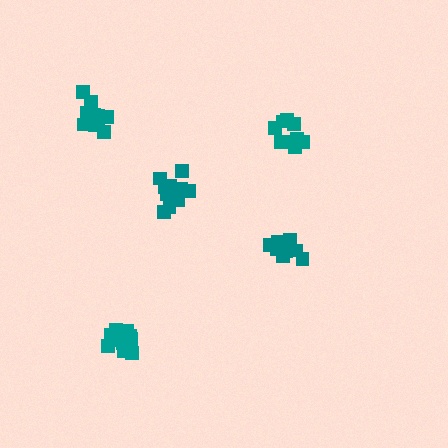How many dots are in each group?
Group 1: 12 dots, Group 2: 9 dots, Group 3: 11 dots, Group 4: 13 dots, Group 5: 9 dots (54 total).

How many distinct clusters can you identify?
There are 5 distinct clusters.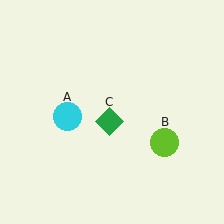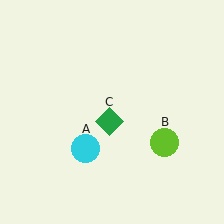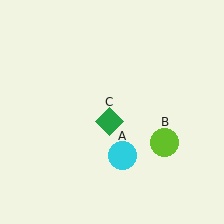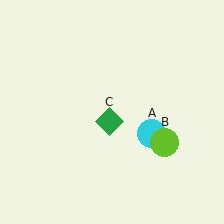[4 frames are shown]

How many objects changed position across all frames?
1 object changed position: cyan circle (object A).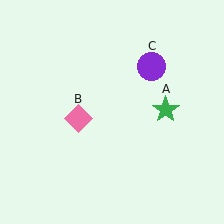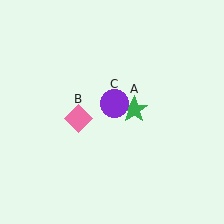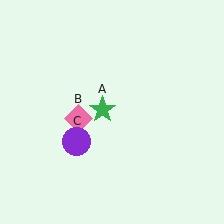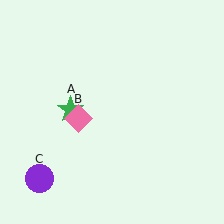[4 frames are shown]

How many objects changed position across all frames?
2 objects changed position: green star (object A), purple circle (object C).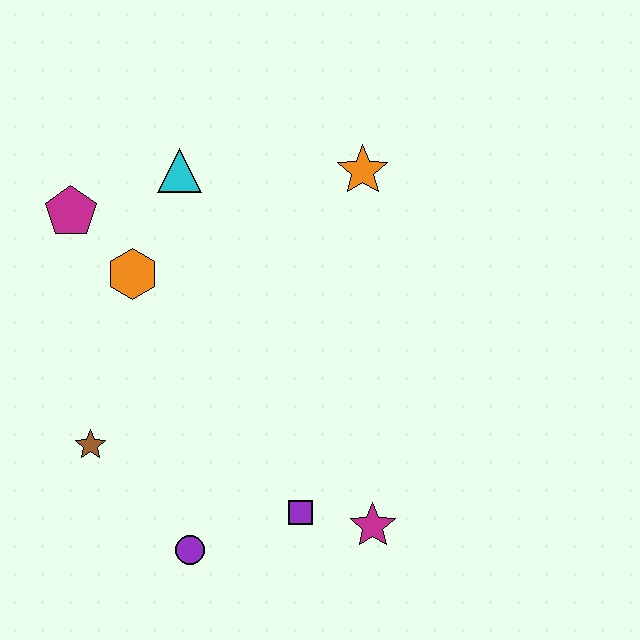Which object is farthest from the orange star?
The purple circle is farthest from the orange star.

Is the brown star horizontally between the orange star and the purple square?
No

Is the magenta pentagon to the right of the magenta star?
No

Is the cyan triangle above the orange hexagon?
Yes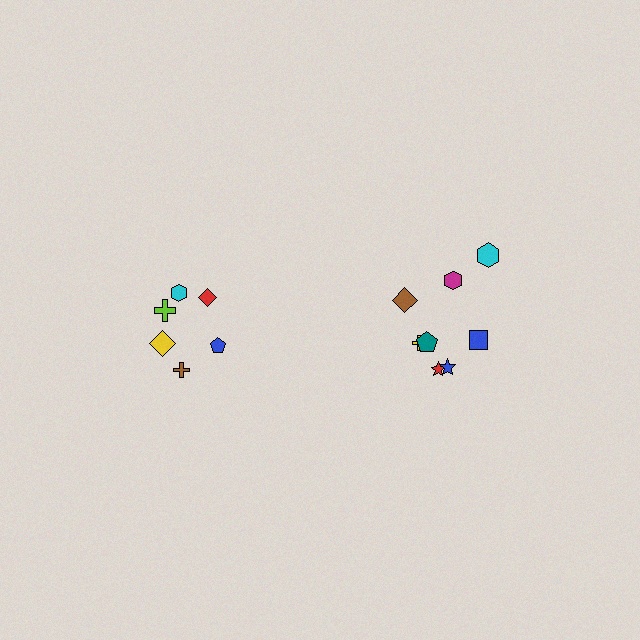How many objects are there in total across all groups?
There are 14 objects.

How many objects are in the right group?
There are 8 objects.